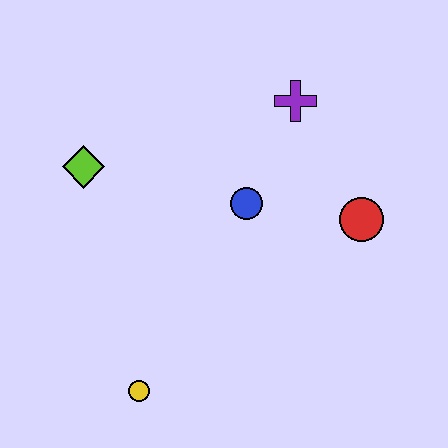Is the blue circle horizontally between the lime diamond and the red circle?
Yes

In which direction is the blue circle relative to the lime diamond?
The blue circle is to the right of the lime diamond.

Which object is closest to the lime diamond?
The blue circle is closest to the lime diamond.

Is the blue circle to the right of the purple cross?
No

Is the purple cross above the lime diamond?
Yes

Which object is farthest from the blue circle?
The yellow circle is farthest from the blue circle.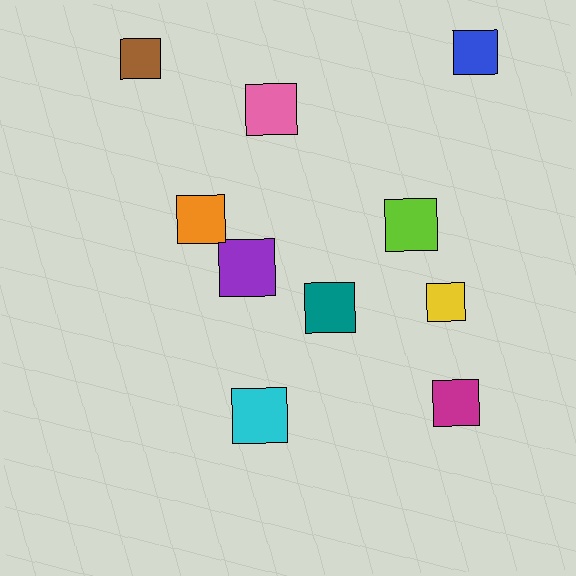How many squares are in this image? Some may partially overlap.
There are 10 squares.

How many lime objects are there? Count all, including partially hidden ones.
There is 1 lime object.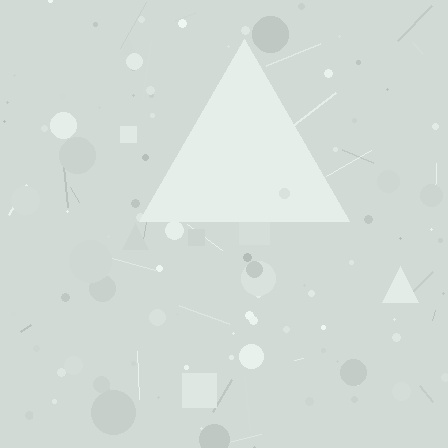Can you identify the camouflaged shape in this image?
The camouflaged shape is a triangle.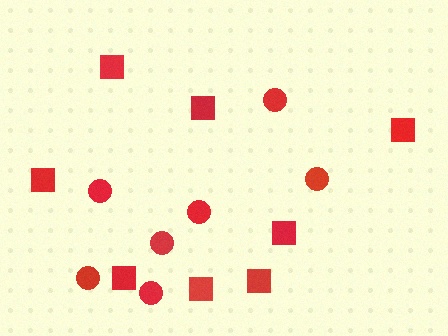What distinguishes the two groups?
There are 2 groups: one group of circles (7) and one group of squares (8).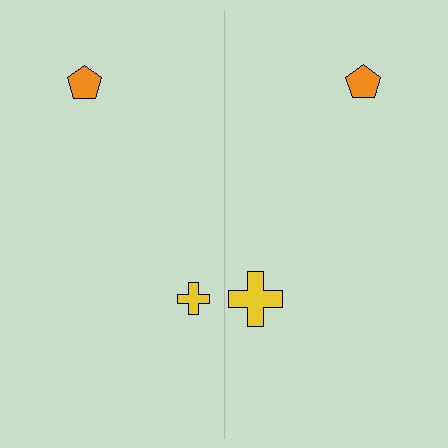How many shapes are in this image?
There are 4 shapes in this image.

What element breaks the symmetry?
The yellow cross on the right side has a different size than its mirror counterpart.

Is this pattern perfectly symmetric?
No, the pattern is not perfectly symmetric. The yellow cross on the right side has a different size than its mirror counterpart.